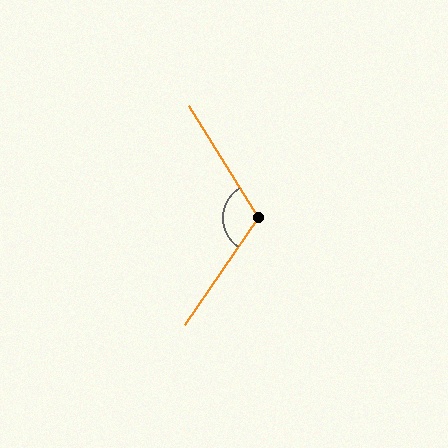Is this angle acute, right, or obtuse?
It is obtuse.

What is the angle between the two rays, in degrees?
Approximately 114 degrees.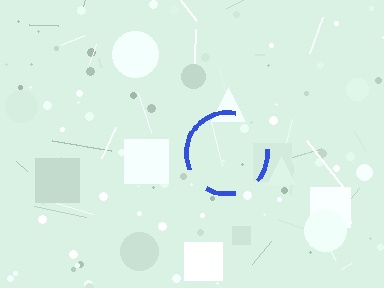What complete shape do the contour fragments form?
The contour fragments form a circle.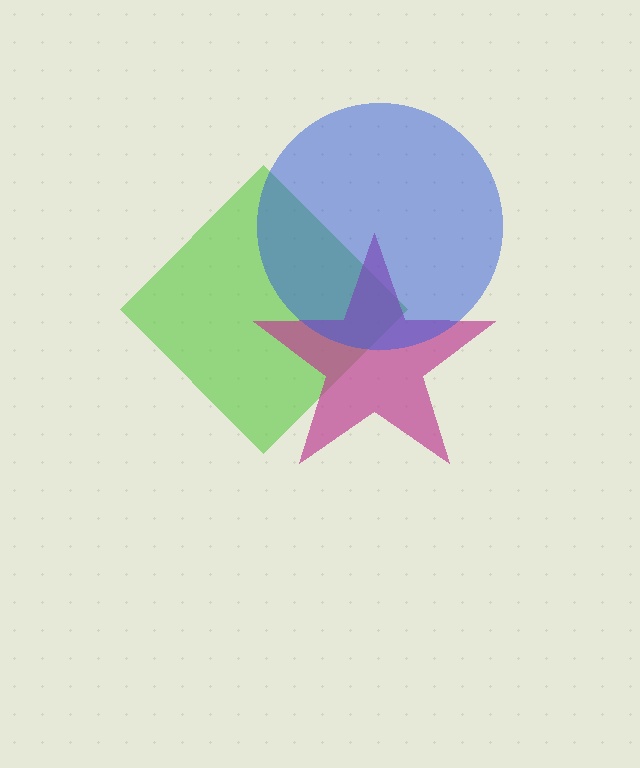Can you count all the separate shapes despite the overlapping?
Yes, there are 3 separate shapes.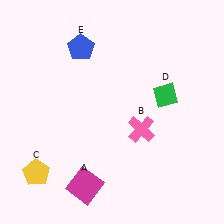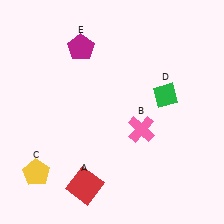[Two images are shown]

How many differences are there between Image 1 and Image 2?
There are 2 differences between the two images.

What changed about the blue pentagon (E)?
In Image 1, E is blue. In Image 2, it changed to magenta.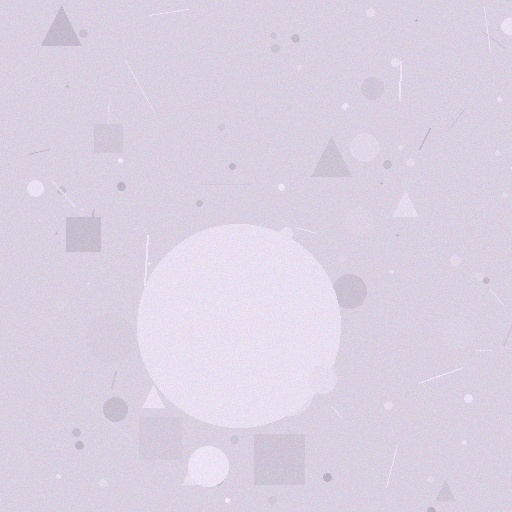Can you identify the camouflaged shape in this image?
The camouflaged shape is a circle.